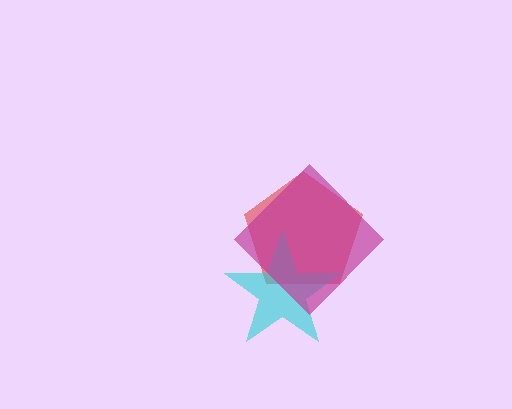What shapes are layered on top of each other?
The layered shapes are: a red pentagon, a cyan star, a magenta diamond.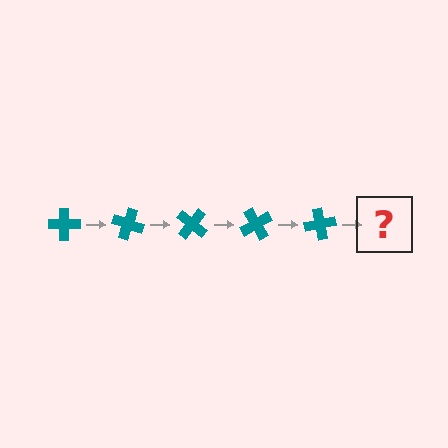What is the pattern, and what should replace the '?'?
The pattern is that the cross rotates 20 degrees each step. The '?' should be a teal cross rotated 100 degrees.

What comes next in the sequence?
The next element should be a teal cross rotated 100 degrees.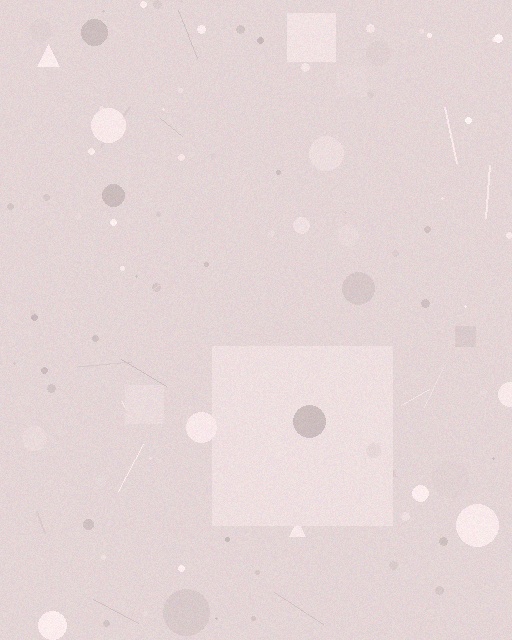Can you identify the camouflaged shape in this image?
The camouflaged shape is a square.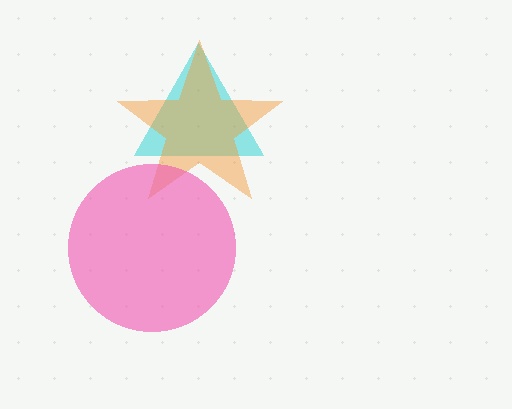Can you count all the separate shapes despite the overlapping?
Yes, there are 3 separate shapes.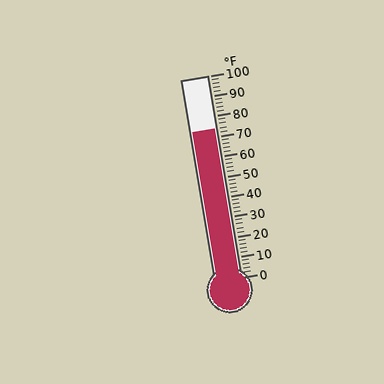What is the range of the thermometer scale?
The thermometer scale ranges from 0°F to 100°F.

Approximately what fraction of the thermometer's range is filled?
The thermometer is filled to approximately 75% of its range.